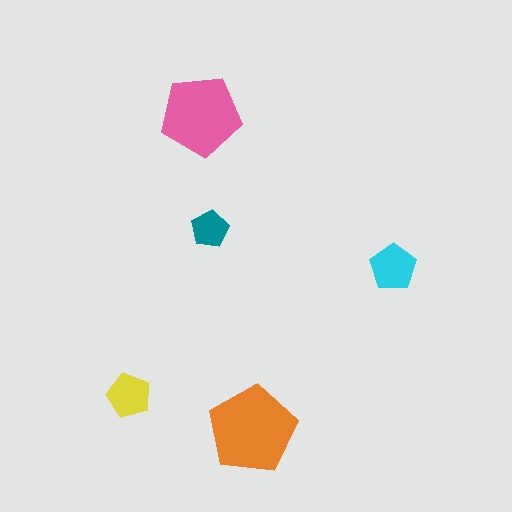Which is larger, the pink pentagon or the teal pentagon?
The pink one.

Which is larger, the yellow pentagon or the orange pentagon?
The orange one.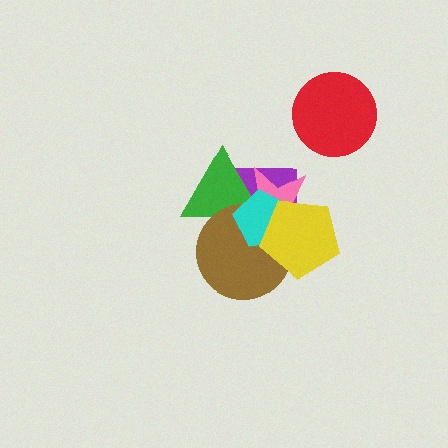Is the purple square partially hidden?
Yes, it is partially covered by another shape.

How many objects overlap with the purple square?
5 objects overlap with the purple square.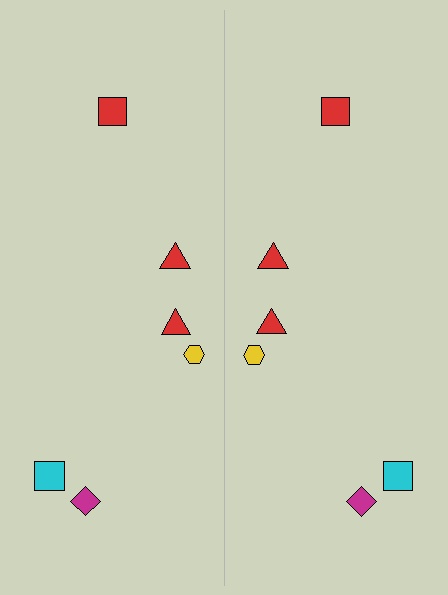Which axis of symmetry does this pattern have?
The pattern has a vertical axis of symmetry running through the center of the image.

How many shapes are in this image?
There are 12 shapes in this image.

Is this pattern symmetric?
Yes, this pattern has bilateral (reflection) symmetry.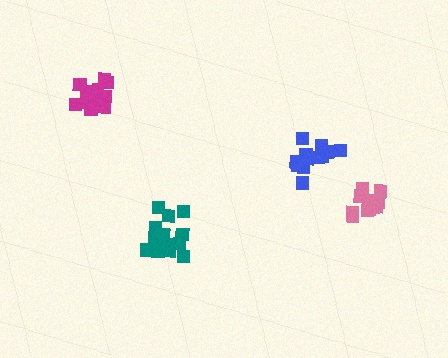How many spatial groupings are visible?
There are 4 spatial groupings.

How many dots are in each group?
Group 1: 14 dots, Group 2: 14 dots, Group 3: 20 dots, Group 4: 16 dots (64 total).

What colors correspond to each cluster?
The clusters are colored: pink, magenta, teal, blue.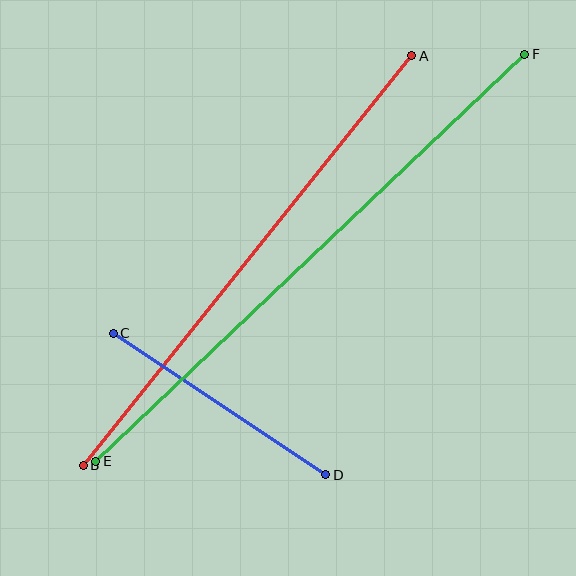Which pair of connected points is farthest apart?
Points E and F are farthest apart.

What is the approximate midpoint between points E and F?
The midpoint is at approximately (310, 258) pixels.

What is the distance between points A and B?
The distance is approximately 525 pixels.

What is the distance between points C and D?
The distance is approximately 255 pixels.